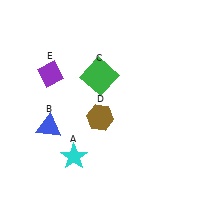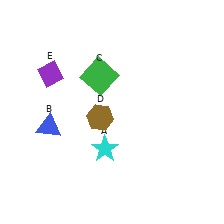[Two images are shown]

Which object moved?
The cyan star (A) moved right.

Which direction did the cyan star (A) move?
The cyan star (A) moved right.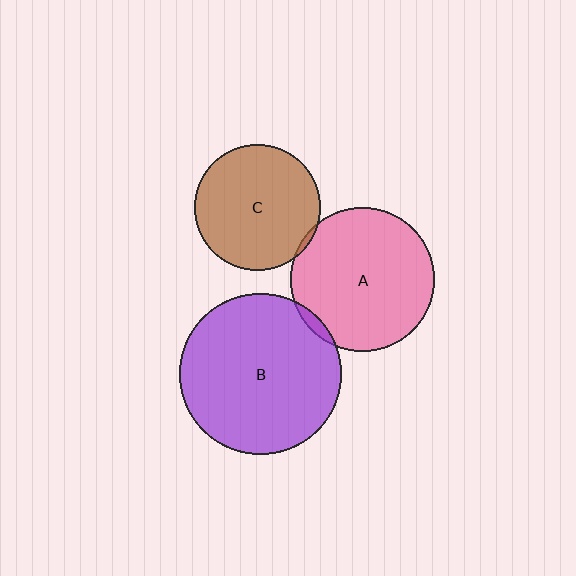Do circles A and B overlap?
Yes.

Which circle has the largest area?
Circle B (purple).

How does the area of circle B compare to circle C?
Approximately 1.7 times.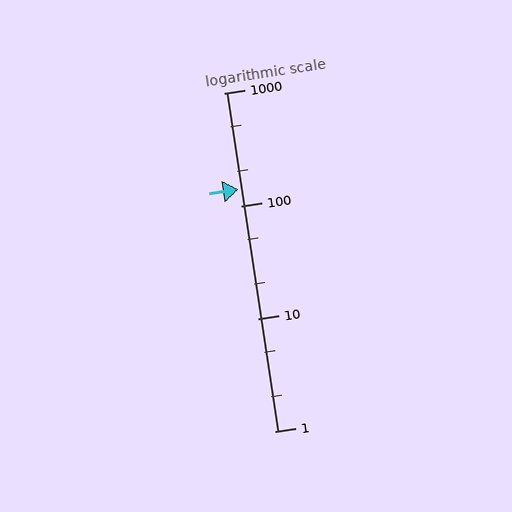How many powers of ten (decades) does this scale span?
The scale spans 3 decades, from 1 to 1000.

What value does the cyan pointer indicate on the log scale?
The pointer indicates approximately 140.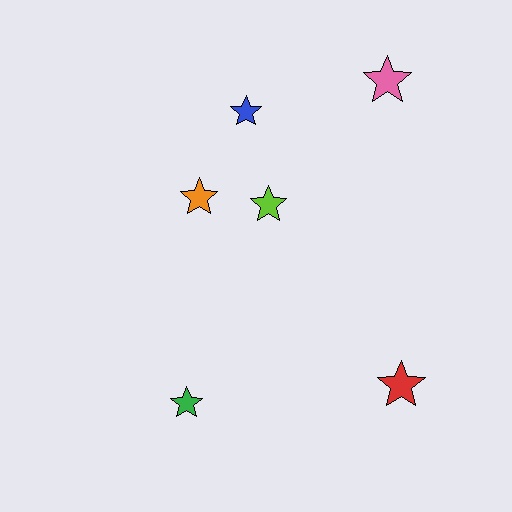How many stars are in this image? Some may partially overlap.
There are 6 stars.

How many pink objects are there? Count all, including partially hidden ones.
There is 1 pink object.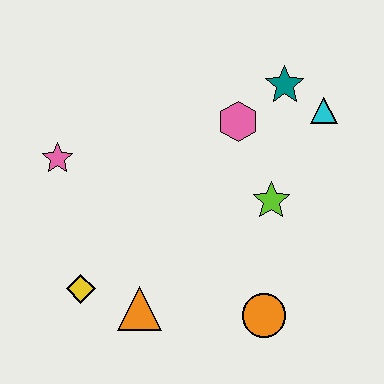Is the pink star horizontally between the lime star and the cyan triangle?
No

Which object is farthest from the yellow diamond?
The cyan triangle is farthest from the yellow diamond.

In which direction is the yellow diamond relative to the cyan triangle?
The yellow diamond is to the left of the cyan triangle.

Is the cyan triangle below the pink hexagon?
No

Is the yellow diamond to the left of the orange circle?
Yes